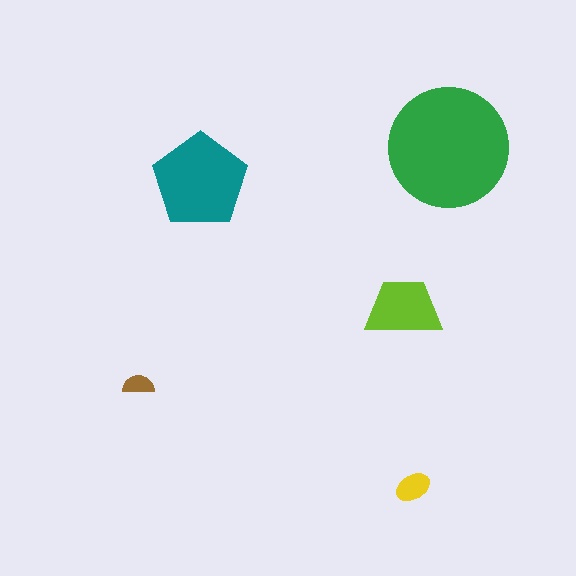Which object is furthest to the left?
The brown semicircle is leftmost.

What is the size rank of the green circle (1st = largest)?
1st.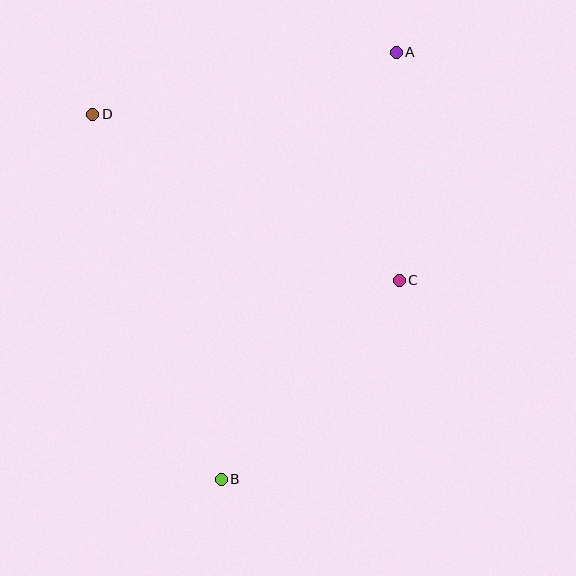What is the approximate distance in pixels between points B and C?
The distance between B and C is approximately 267 pixels.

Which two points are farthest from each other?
Points A and B are farthest from each other.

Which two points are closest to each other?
Points A and C are closest to each other.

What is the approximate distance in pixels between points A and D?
The distance between A and D is approximately 310 pixels.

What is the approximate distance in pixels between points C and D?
The distance between C and D is approximately 349 pixels.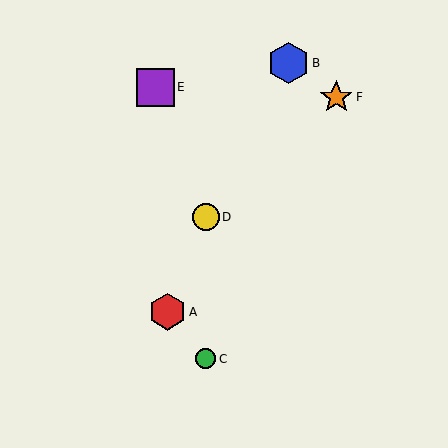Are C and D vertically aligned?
Yes, both are at x≈206.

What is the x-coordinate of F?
Object F is at x≈336.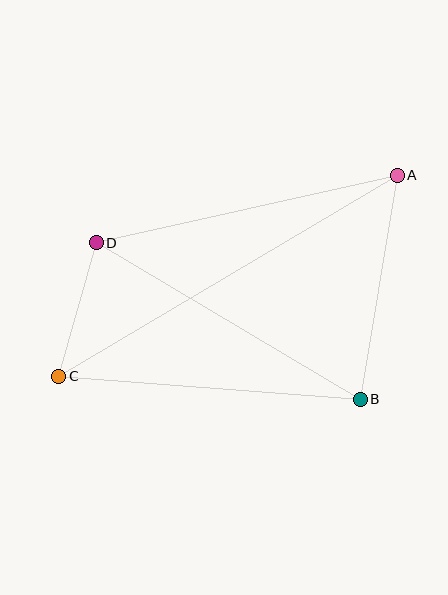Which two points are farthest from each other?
Points A and C are farthest from each other.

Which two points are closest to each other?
Points C and D are closest to each other.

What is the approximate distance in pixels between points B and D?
The distance between B and D is approximately 307 pixels.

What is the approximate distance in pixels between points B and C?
The distance between B and C is approximately 303 pixels.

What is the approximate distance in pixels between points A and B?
The distance between A and B is approximately 227 pixels.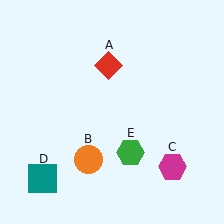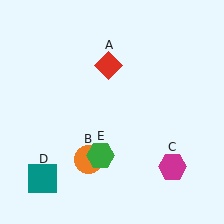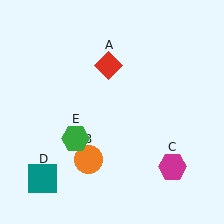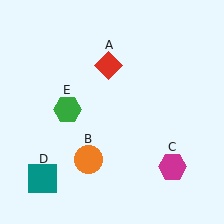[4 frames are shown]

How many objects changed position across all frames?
1 object changed position: green hexagon (object E).